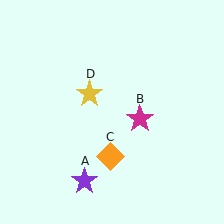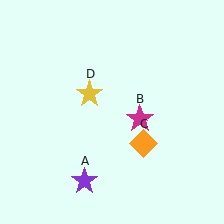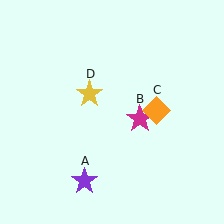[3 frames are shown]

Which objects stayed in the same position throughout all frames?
Purple star (object A) and magenta star (object B) and yellow star (object D) remained stationary.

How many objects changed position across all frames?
1 object changed position: orange diamond (object C).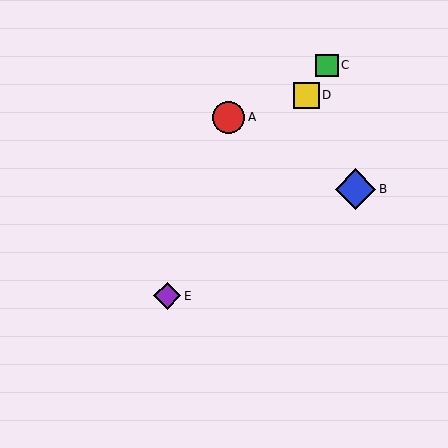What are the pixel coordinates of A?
Object A is at (229, 117).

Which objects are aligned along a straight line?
Objects C, D, E are aligned along a straight line.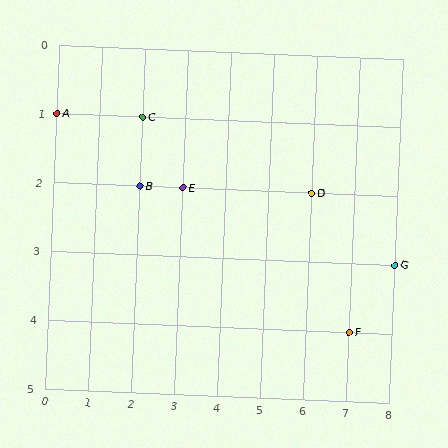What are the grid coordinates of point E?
Point E is at grid coordinates (3, 2).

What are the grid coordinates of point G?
Point G is at grid coordinates (8, 3).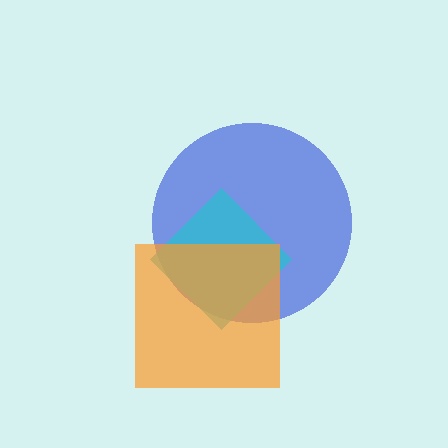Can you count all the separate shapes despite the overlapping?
Yes, there are 3 separate shapes.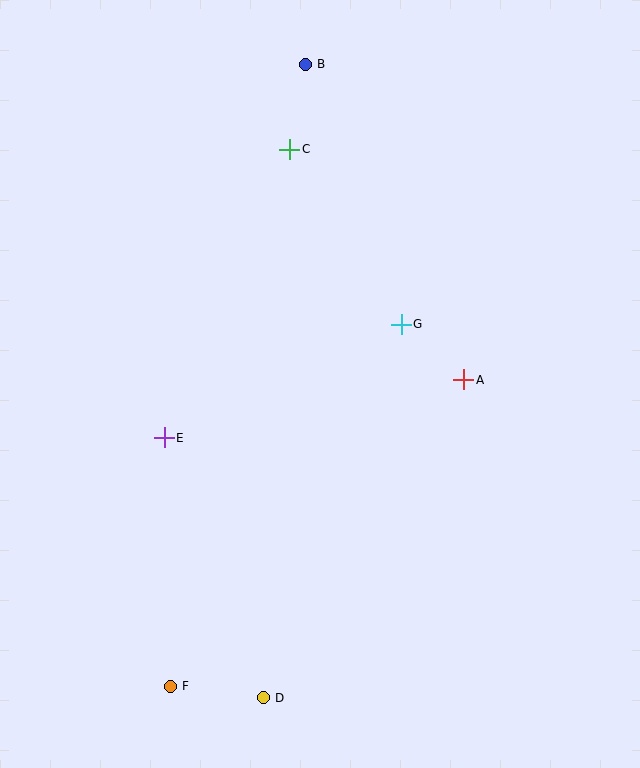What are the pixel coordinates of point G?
Point G is at (401, 324).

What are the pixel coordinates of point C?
Point C is at (290, 149).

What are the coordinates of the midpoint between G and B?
The midpoint between G and B is at (353, 194).